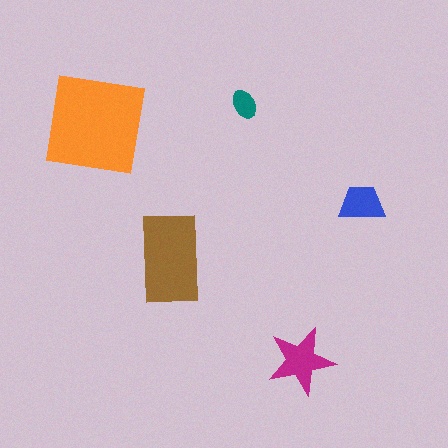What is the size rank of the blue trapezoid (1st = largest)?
4th.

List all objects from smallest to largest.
The teal ellipse, the blue trapezoid, the magenta star, the brown rectangle, the orange square.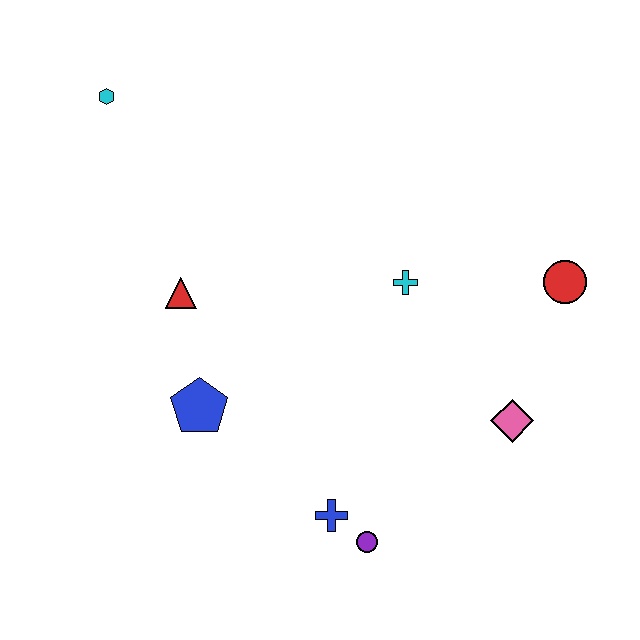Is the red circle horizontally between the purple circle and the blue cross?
No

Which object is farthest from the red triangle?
The red circle is farthest from the red triangle.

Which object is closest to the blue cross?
The purple circle is closest to the blue cross.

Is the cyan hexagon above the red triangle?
Yes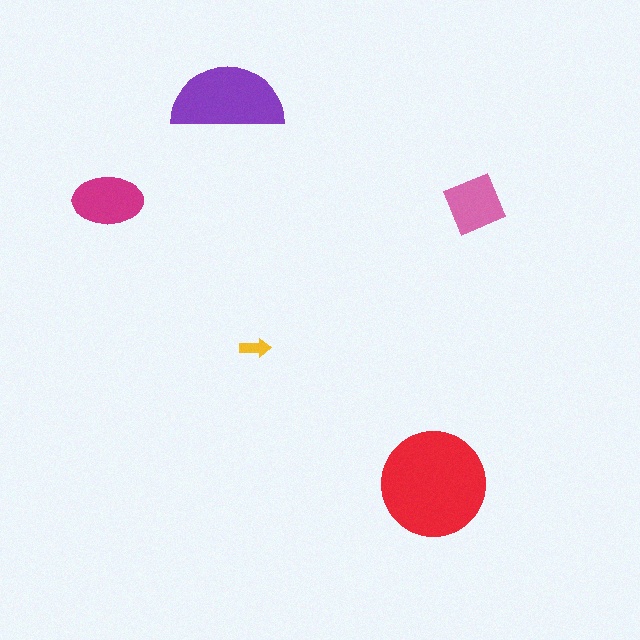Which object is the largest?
The red circle.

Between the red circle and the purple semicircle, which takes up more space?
The red circle.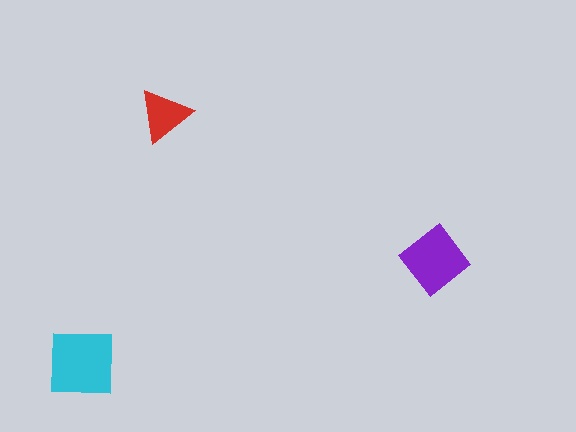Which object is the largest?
The cyan square.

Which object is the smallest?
The red triangle.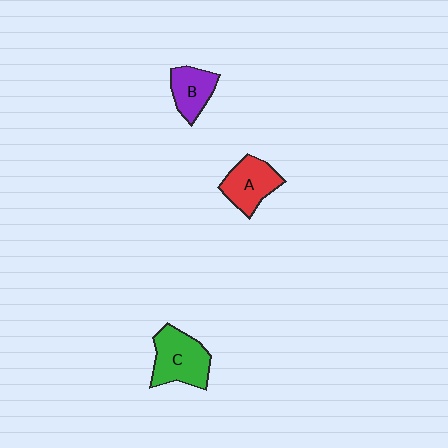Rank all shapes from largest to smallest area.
From largest to smallest: C (green), A (red), B (purple).